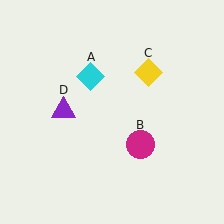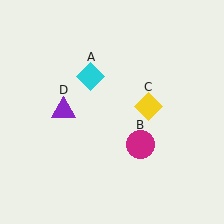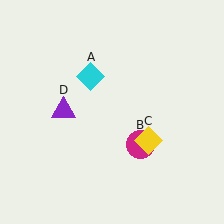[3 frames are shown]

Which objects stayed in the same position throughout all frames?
Cyan diamond (object A) and magenta circle (object B) and purple triangle (object D) remained stationary.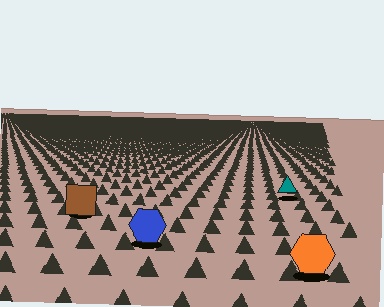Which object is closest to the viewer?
The orange hexagon is closest. The texture marks near it are larger and more spread out.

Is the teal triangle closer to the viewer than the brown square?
No. The brown square is closer — you can tell from the texture gradient: the ground texture is coarser near it.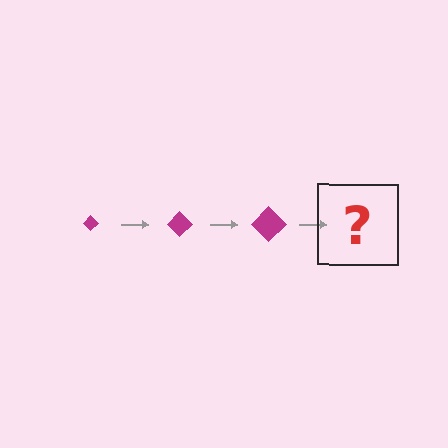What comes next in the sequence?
The next element should be a magenta diamond, larger than the previous one.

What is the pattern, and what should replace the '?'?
The pattern is that the diamond gets progressively larger each step. The '?' should be a magenta diamond, larger than the previous one.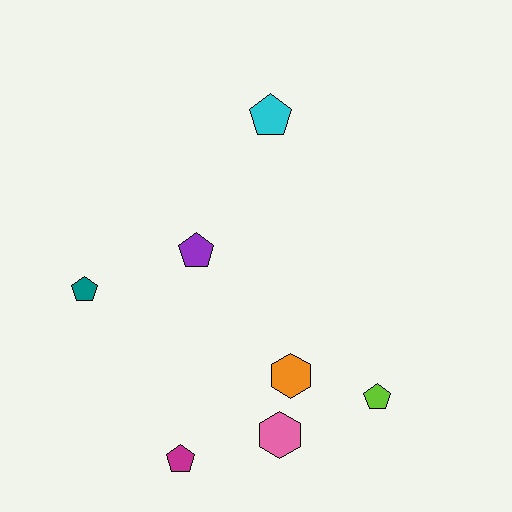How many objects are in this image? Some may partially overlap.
There are 7 objects.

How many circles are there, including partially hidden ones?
There are no circles.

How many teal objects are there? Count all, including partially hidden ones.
There is 1 teal object.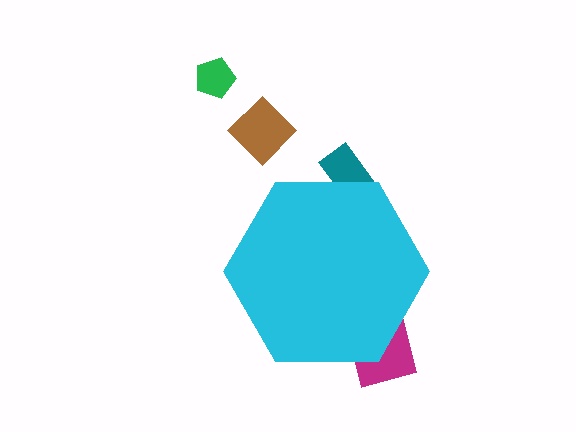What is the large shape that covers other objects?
A cyan hexagon.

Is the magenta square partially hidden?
Yes, the magenta square is partially hidden behind the cyan hexagon.